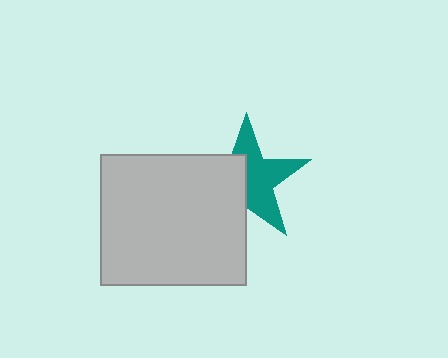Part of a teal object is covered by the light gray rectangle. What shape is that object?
It is a star.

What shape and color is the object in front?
The object in front is a light gray rectangle.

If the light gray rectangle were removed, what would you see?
You would see the complete teal star.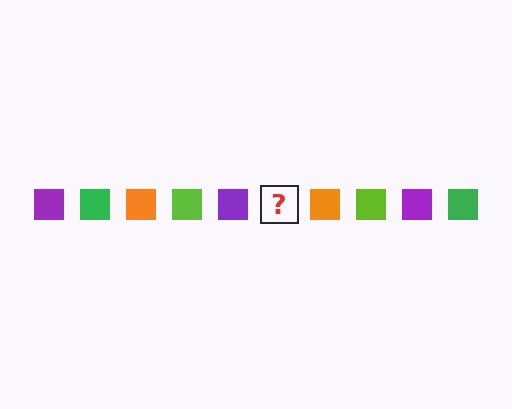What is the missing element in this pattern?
The missing element is a green square.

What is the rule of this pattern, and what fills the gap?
The rule is that the pattern cycles through purple, green, orange, lime squares. The gap should be filled with a green square.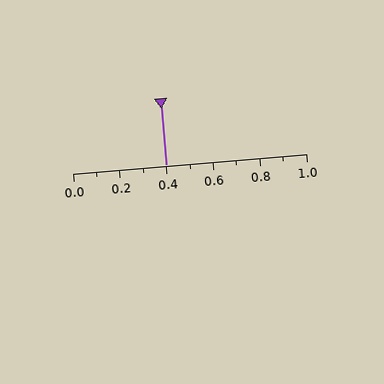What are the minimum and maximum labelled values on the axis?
The axis runs from 0.0 to 1.0.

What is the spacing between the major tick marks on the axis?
The major ticks are spaced 0.2 apart.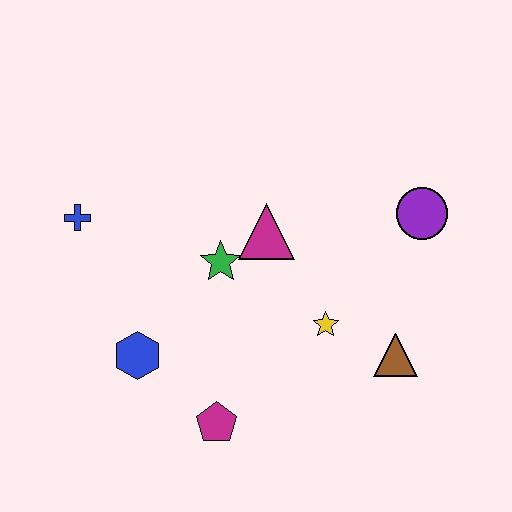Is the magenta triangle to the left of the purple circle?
Yes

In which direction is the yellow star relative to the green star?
The yellow star is to the right of the green star.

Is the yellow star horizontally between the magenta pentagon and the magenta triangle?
No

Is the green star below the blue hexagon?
No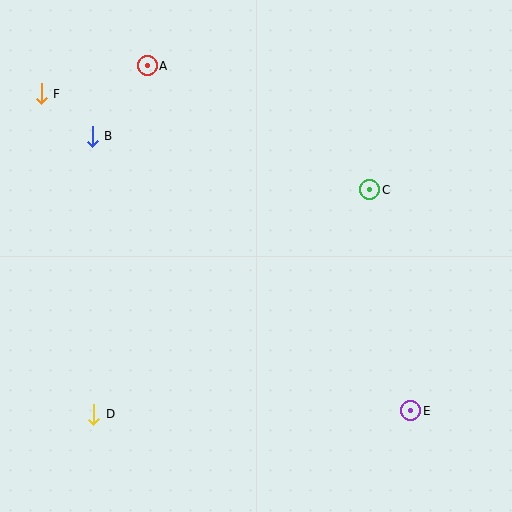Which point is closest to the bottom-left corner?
Point D is closest to the bottom-left corner.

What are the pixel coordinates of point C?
Point C is at (370, 190).